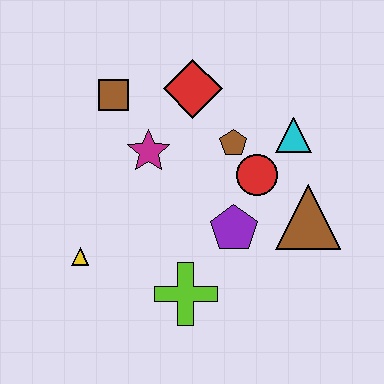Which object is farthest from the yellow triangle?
The cyan triangle is farthest from the yellow triangle.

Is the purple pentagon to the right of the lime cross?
Yes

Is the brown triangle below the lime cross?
No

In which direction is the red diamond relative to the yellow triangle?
The red diamond is above the yellow triangle.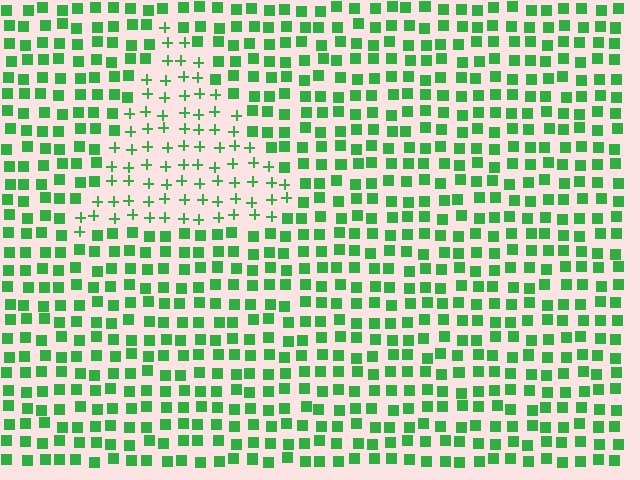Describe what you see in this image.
The image is filled with small green elements arranged in a uniform grid. A triangle-shaped region contains plus signs, while the surrounding area contains squares. The boundary is defined purely by the change in element shape.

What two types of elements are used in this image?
The image uses plus signs inside the triangle region and squares outside it.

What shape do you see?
I see a triangle.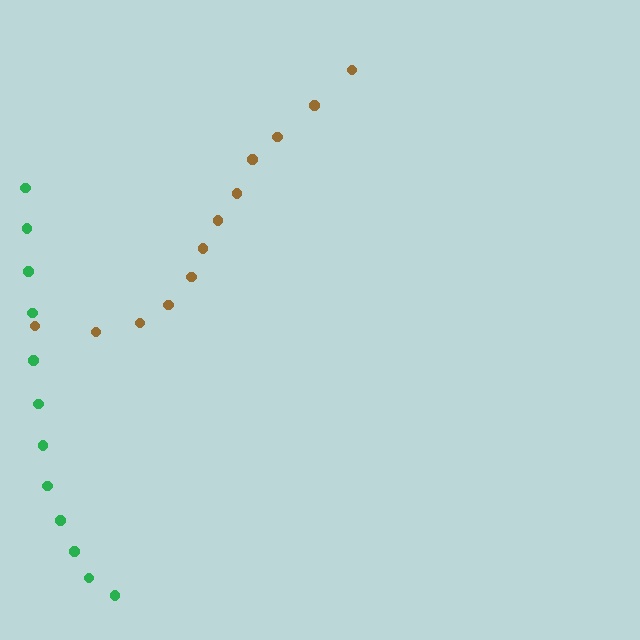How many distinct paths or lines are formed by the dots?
There are 2 distinct paths.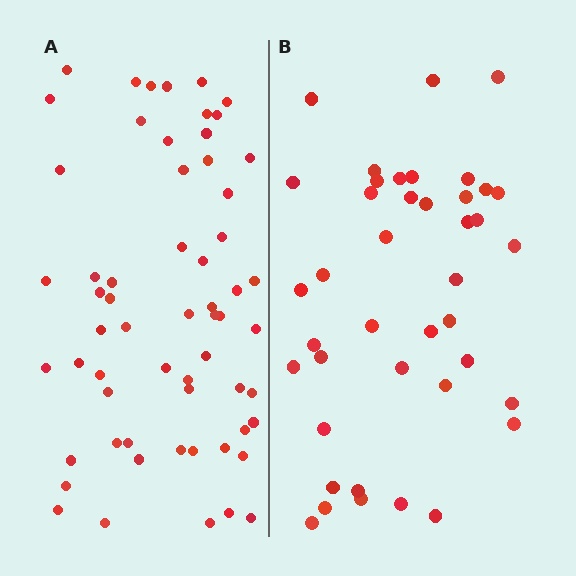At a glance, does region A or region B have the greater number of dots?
Region A (the left region) has more dots.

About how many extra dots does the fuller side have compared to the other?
Region A has approximately 20 more dots than region B.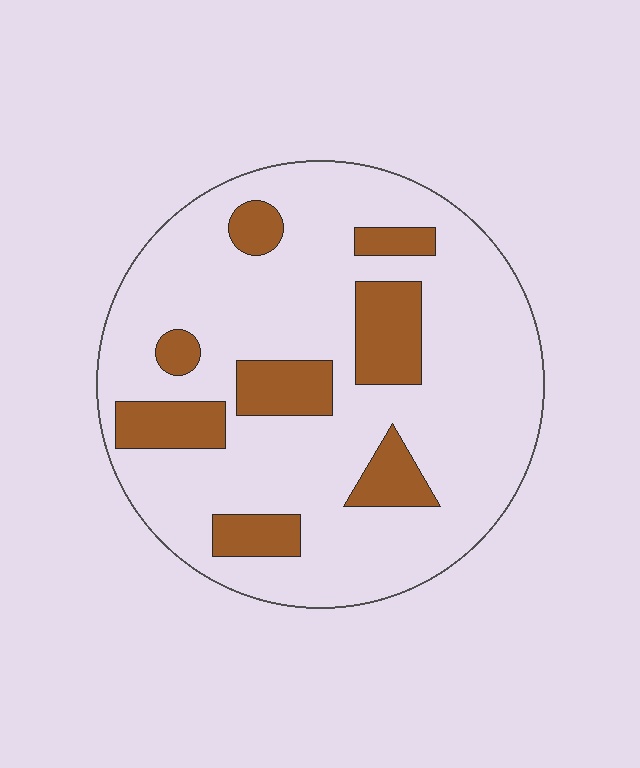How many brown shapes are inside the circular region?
8.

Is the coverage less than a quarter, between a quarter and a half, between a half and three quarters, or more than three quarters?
Less than a quarter.